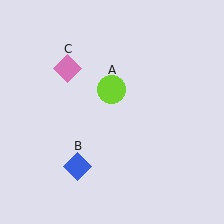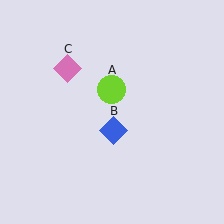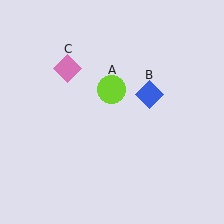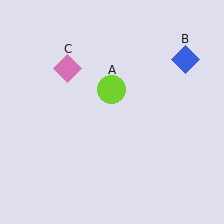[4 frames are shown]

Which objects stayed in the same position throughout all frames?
Lime circle (object A) and pink diamond (object C) remained stationary.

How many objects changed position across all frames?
1 object changed position: blue diamond (object B).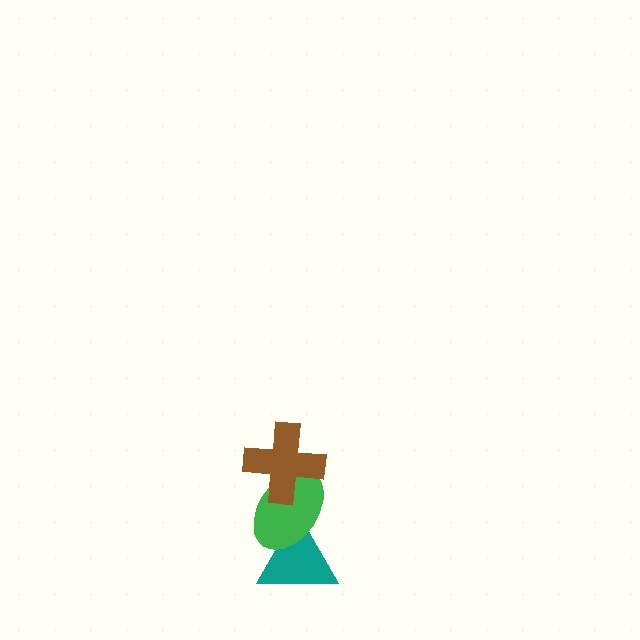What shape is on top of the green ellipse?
The brown cross is on top of the green ellipse.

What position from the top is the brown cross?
The brown cross is 1st from the top.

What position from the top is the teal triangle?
The teal triangle is 3rd from the top.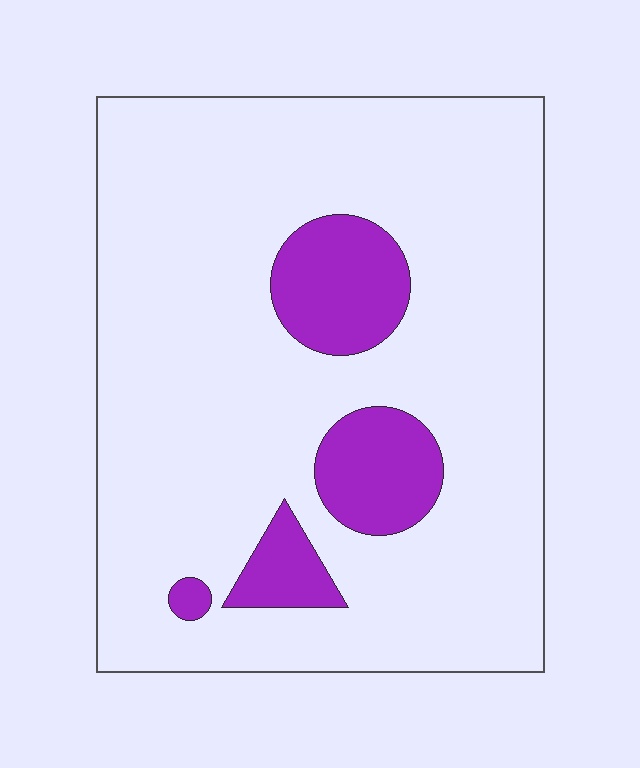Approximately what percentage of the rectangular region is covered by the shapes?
Approximately 15%.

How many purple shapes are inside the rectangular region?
4.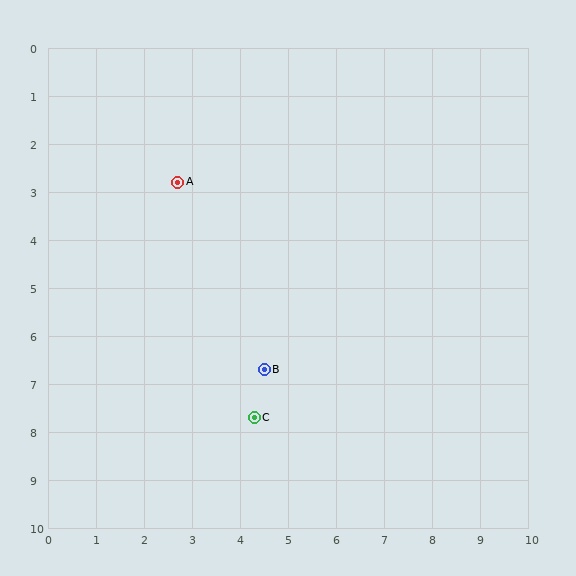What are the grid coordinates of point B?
Point B is at approximately (4.5, 6.7).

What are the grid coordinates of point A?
Point A is at approximately (2.7, 2.8).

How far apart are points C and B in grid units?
Points C and B are about 1.0 grid units apart.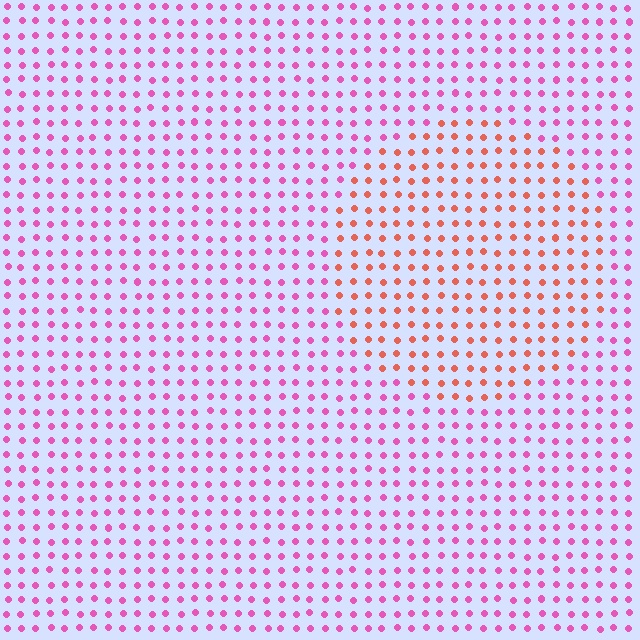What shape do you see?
I see a circle.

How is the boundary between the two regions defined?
The boundary is defined purely by a slight shift in hue (about 46 degrees). Spacing, size, and orientation are identical on both sides.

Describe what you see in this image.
The image is filled with small pink elements in a uniform arrangement. A circle-shaped region is visible where the elements are tinted to a slightly different hue, forming a subtle color boundary.